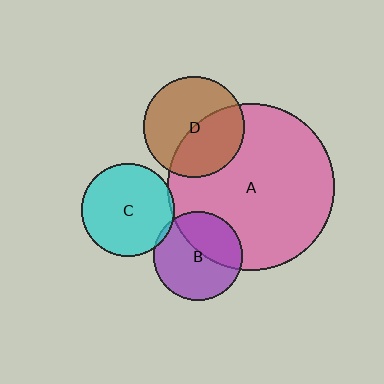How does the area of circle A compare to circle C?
Approximately 3.2 times.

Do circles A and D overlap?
Yes.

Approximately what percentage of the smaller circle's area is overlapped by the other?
Approximately 45%.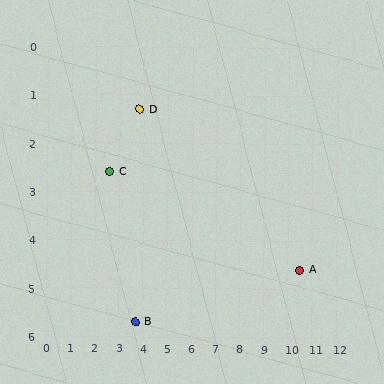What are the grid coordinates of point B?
Point B is at approximately (3.7, 5.7).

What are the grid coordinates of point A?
Point A is at approximately (10.5, 4.6).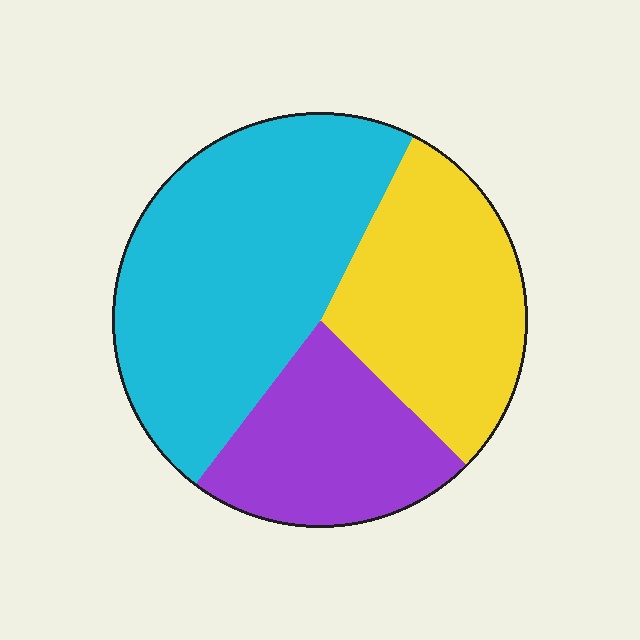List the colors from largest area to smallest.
From largest to smallest: cyan, yellow, purple.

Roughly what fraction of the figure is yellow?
Yellow covers roughly 30% of the figure.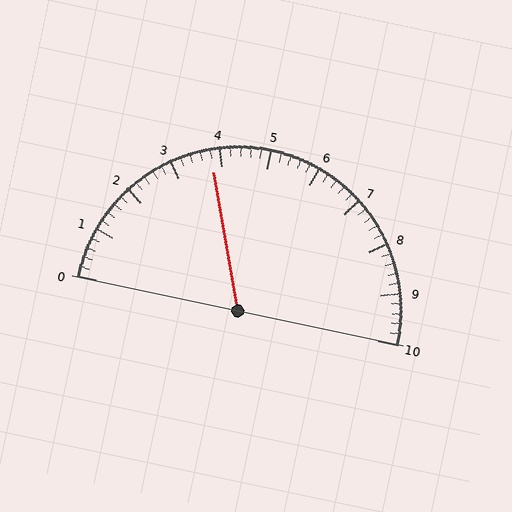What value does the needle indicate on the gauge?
The needle indicates approximately 3.8.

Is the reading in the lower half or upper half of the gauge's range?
The reading is in the lower half of the range (0 to 10).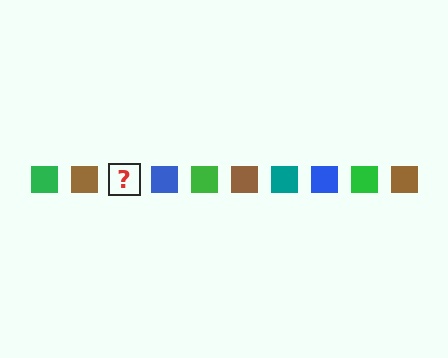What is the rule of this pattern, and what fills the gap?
The rule is that the pattern cycles through green, brown, teal, blue squares. The gap should be filled with a teal square.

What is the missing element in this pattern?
The missing element is a teal square.